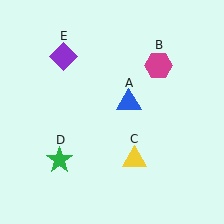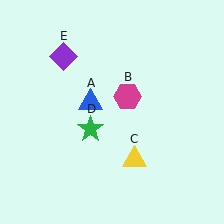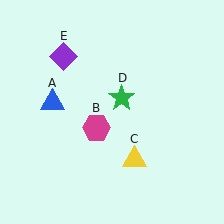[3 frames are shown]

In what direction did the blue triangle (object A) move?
The blue triangle (object A) moved left.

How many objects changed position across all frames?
3 objects changed position: blue triangle (object A), magenta hexagon (object B), green star (object D).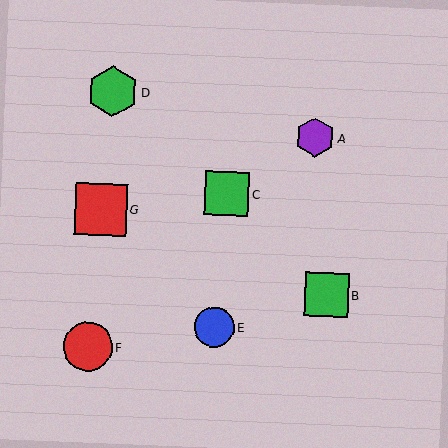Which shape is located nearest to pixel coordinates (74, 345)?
The red circle (labeled F) at (88, 346) is nearest to that location.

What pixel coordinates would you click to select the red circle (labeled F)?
Click at (88, 346) to select the red circle F.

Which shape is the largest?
The red square (labeled G) is the largest.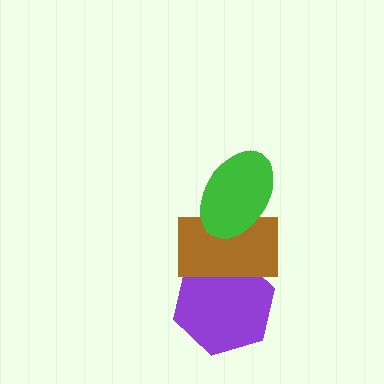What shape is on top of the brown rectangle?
The green ellipse is on top of the brown rectangle.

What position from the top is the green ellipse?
The green ellipse is 1st from the top.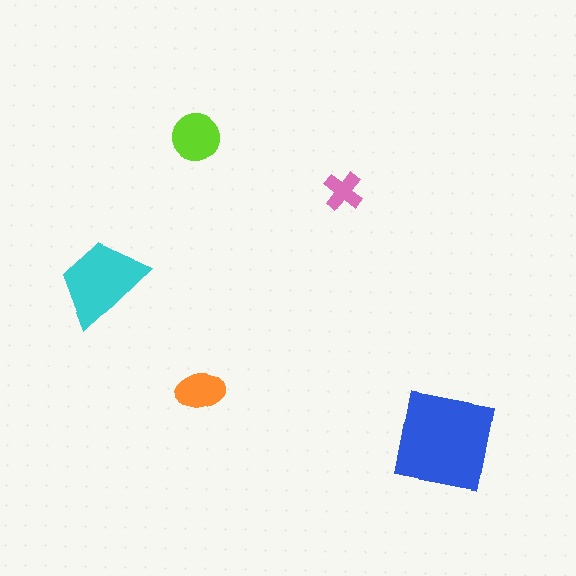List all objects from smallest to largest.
The pink cross, the orange ellipse, the lime circle, the cyan trapezoid, the blue square.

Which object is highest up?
The lime circle is topmost.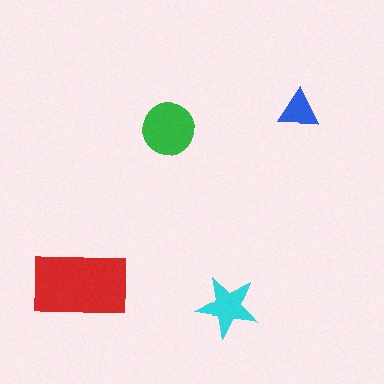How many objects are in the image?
There are 4 objects in the image.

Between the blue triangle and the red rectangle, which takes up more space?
The red rectangle.